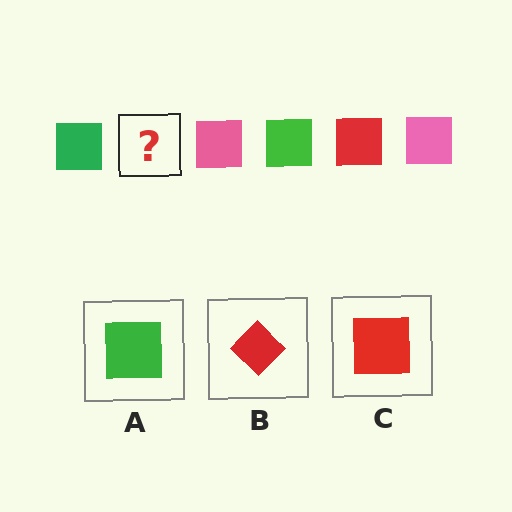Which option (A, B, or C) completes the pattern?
C.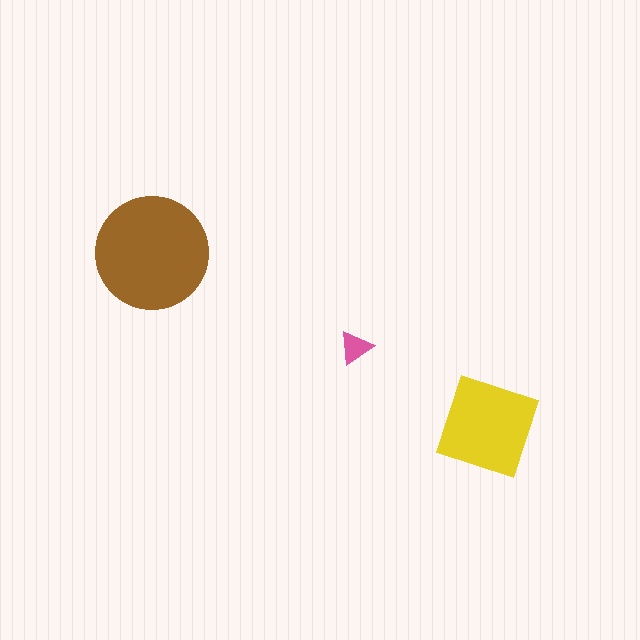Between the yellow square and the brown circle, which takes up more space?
The brown circle.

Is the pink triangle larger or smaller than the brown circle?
Smaller.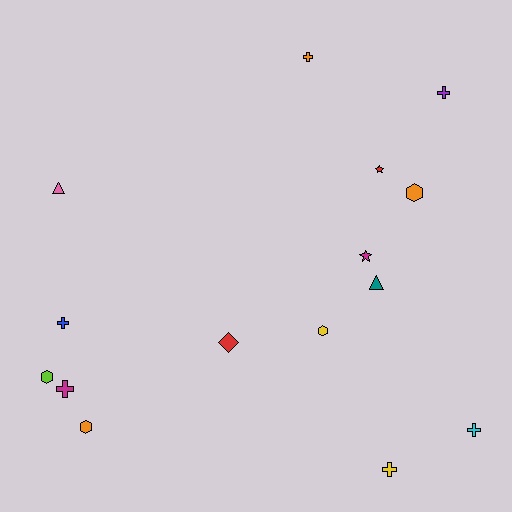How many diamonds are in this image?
There is 1 diamond.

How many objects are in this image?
There are 15 objects.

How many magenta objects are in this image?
There are 2 magenta objects.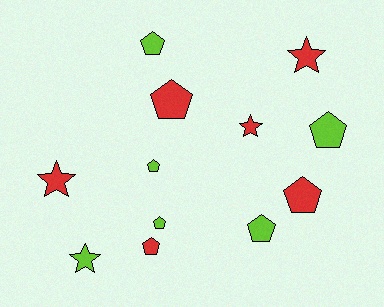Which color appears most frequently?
Lime, with 6 objects.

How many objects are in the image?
There are 12 objects.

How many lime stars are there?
There is 1 lime star.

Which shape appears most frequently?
Pentagon, with 8 objects.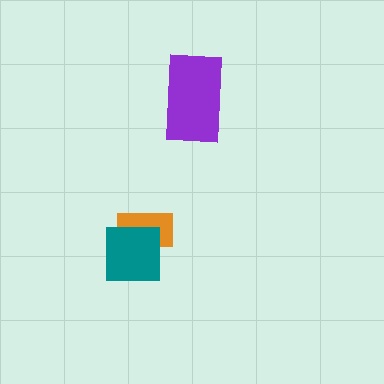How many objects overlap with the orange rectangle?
1 object overlaps with the orange rectangle.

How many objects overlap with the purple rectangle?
0 objects overlap with the purple rectangle.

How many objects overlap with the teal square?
1 object overlaps with the teal square.